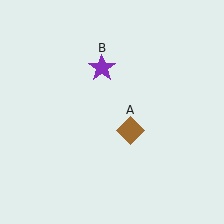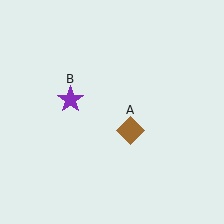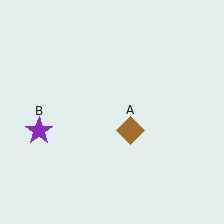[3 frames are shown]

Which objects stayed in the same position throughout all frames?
Brown diamond (object A) remained stationary.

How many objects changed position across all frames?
1 object changed position: purple star (object B).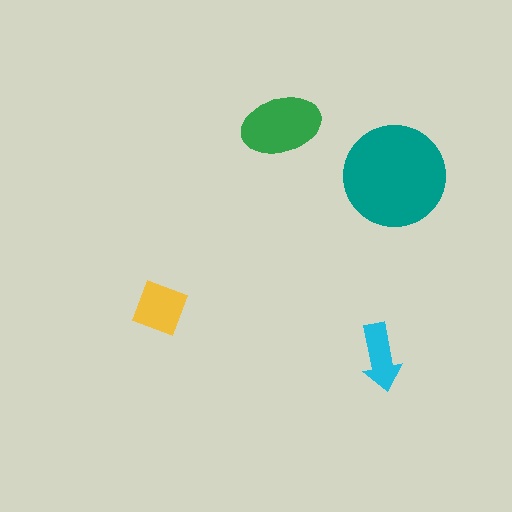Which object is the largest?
The teal circle.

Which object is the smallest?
The cyan arrow.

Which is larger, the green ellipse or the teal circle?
The teal circle.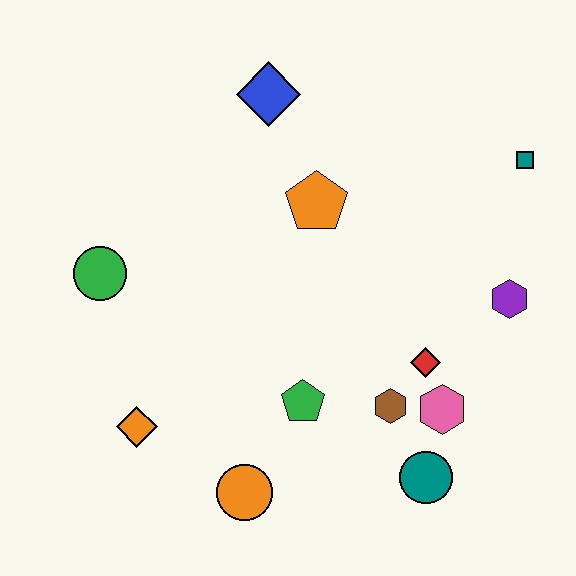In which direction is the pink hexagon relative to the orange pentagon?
The pink hexagon is below the orange pentagon.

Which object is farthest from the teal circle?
The blue diamond is farthest from the teal circle.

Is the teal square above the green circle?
Yes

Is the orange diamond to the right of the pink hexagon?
No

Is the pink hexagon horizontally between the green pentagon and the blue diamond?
No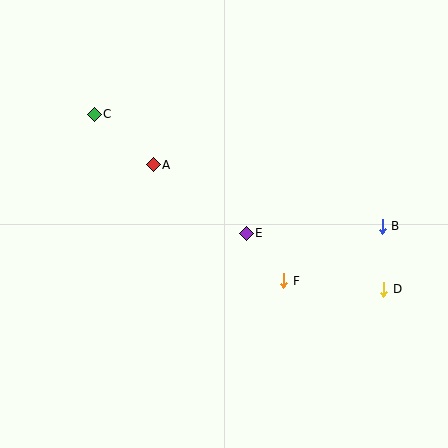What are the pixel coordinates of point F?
Point F is at (284, 281).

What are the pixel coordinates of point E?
Point E is at (246, 233).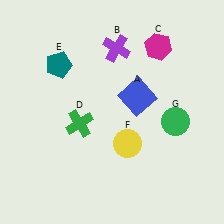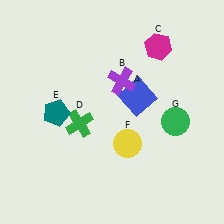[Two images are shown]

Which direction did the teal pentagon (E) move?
The teal pentagon (E) moved down.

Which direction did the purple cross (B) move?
The purple cross (B) moved down.